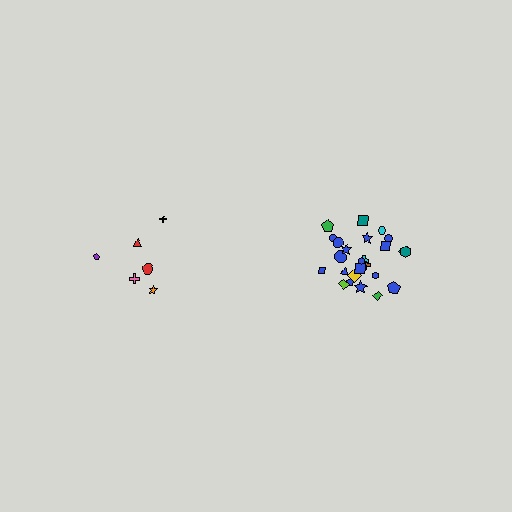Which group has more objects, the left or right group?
The right group.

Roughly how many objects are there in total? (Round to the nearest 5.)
Roughly 30 objects in total.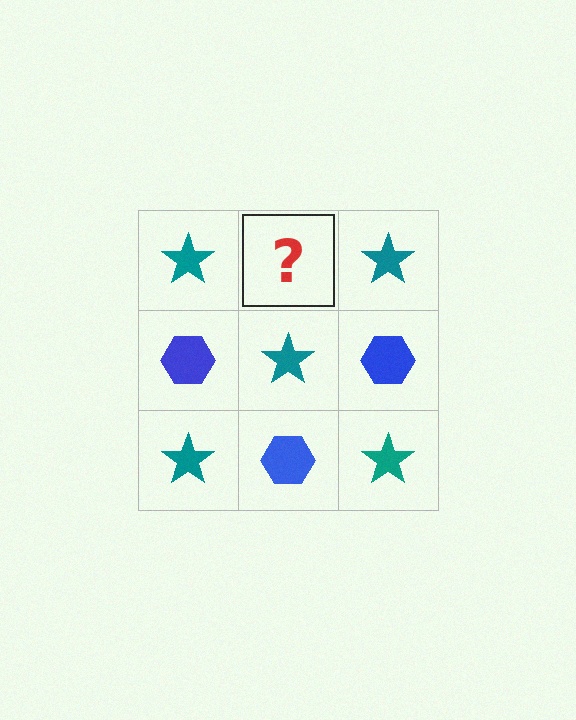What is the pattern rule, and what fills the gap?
The rule is that it alternates teal star and blue hexagon in a checkerboard pattern. The gap should be filled with a blue hexagon.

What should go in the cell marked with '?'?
The missing cell should contain a blue hexagon.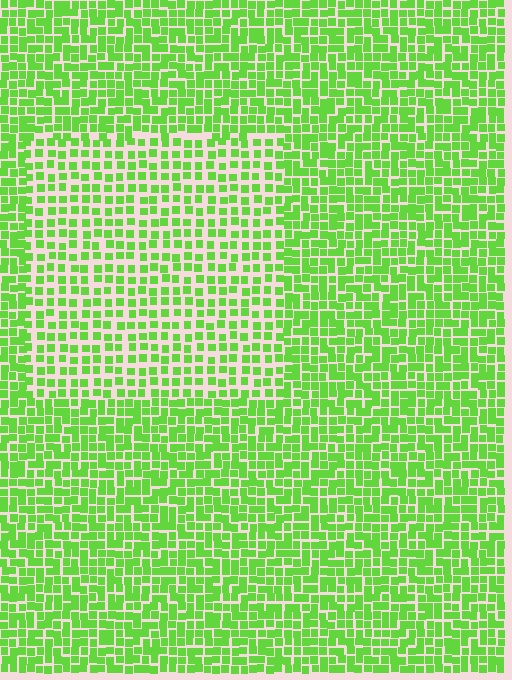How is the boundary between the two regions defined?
The boundary is defined by a change in element density (approximately 1.7x ratio). All elements are the same color, size, and shape.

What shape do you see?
I see a rectangle.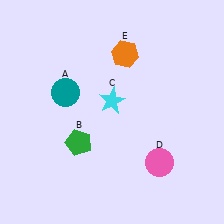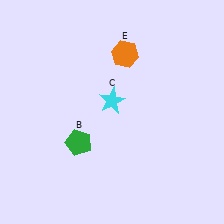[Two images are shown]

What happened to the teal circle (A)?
The teal circle (A) was removed in Image 2. It was in the top-left area of Image 1.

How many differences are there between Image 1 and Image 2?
There are 2 differences between the two images.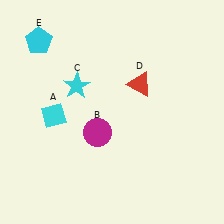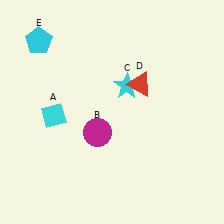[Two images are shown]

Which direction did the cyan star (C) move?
The cyan star (C) moved right.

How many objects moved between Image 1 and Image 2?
1 object moved between the two images.